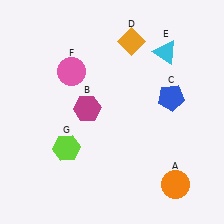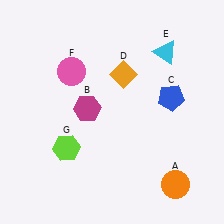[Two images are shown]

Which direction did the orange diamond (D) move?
The orange diamond (D) moved down.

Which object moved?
The orange diamond (D) moved down.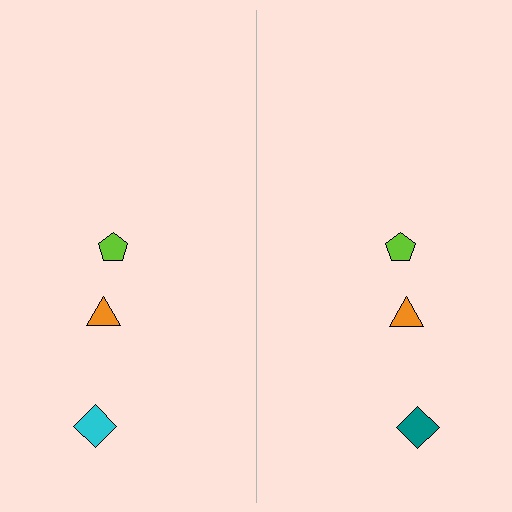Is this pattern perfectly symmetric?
No, the pattern is not perfectly symmetric. The teal diamond on the right side breaks the symmetry — its mirror counterpart is cyan.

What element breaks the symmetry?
The teal diamond on the right side breaks the symmetry — its mirror counterpart is cyan.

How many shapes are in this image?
There are 6 shapes in this image.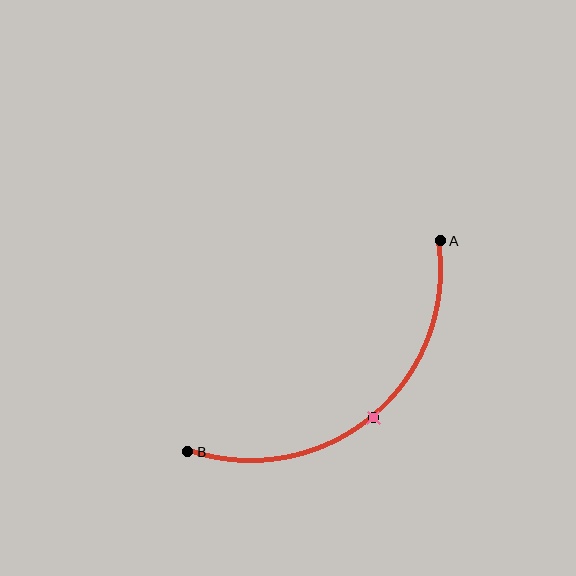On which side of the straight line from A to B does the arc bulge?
The arc bulges below and to the right of the straight line connecting A and B.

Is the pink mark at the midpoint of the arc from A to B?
Yes. The pink mark lies on the arc at equal arc-length from both A and B — it is the arc midpoint.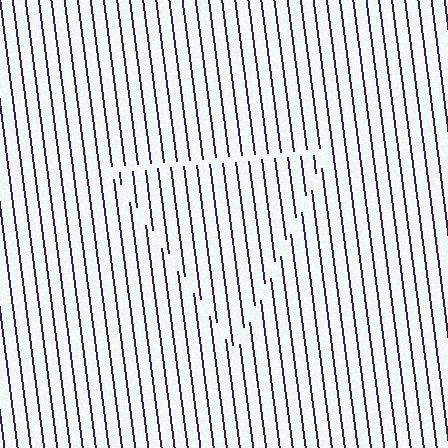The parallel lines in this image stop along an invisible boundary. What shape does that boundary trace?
An illusory triangle. The interior of the shape contains the same grating, shifted by half a period — the contour is defined by the phase discontinuity where line-ends from the inner and outer gratings abut.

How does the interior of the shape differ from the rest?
The interior of the shape contains the same grating, shifted by half a period — the contour is defined by the phase discontinuity where line-ends from the inner and outer gratings abut.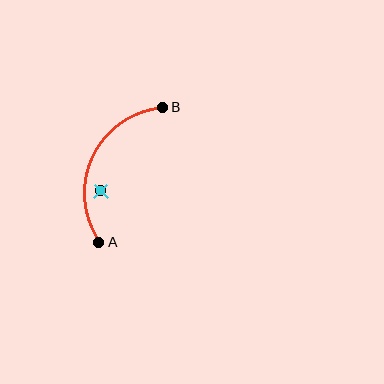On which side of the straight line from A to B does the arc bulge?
The arc bulges to the left of the straight line connecting A and B.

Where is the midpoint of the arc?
The arc midpoint is the point on the curve farthest from the straight line joining A and B. It sits to the left of that line.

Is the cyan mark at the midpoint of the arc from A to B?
No — the cyan mark does not lie on the arc at all. It sits slightly inside the curve.